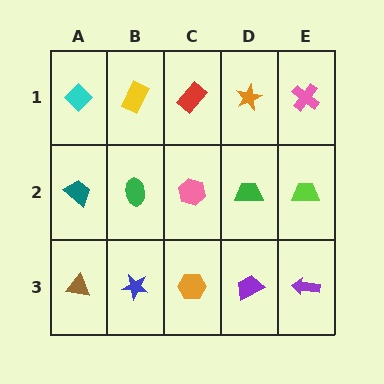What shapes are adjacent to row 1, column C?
A pink hexagon (row 2, column C), a yellow rectangle (row 1, column B), an orange star (row 1, column D).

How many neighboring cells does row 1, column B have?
3.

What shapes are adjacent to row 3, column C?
A pink hexagon (row 2, column C), a blue star (row 3, column B), a purple trapezoid (row 3, column D).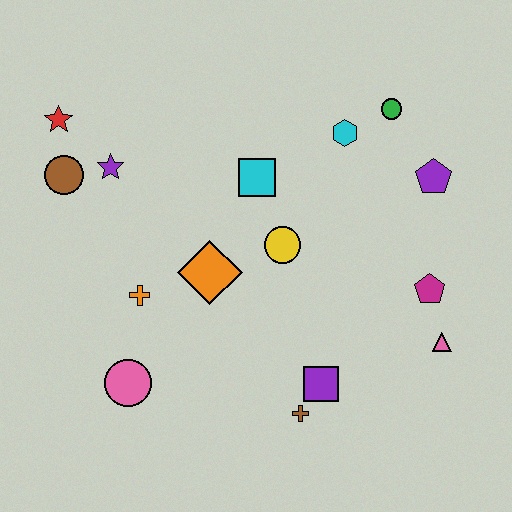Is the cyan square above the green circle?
No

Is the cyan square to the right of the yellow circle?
No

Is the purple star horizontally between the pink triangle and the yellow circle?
No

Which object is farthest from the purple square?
The red star is farthest from the purple square.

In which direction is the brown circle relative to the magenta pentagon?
The brown circle is to the left of the magenta pentagon.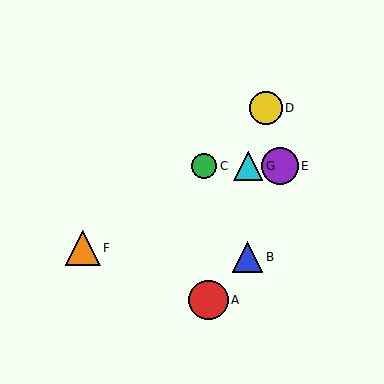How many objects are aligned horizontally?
3 objects (C, E, G) are aligned horizontally.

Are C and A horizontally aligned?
No, C is at y≈166 and A is at y≈300.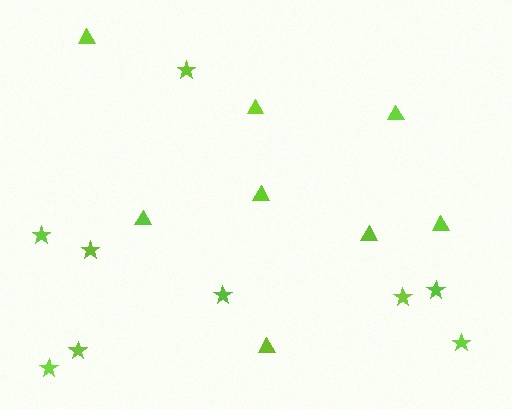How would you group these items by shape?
There are 2 groups: one group of triangles (8) and one group of stars (9).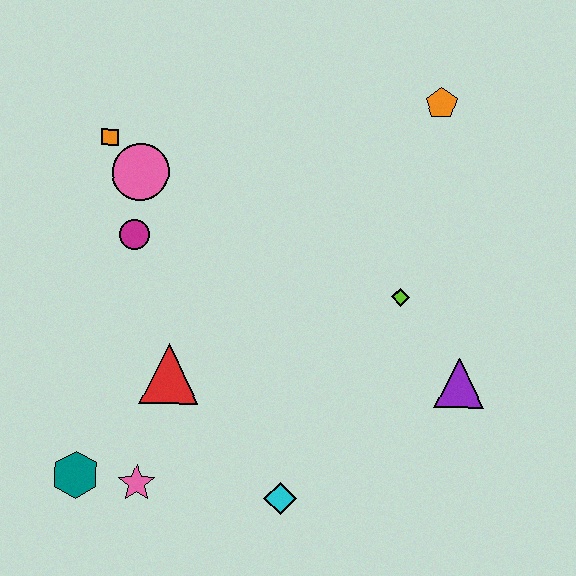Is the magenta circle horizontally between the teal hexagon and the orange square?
No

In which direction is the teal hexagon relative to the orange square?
The teal hexagon is below the orange square.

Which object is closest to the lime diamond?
The purple triangle is closest to the lime diamond.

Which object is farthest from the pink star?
The orange pentagon is farthest from the pink star.